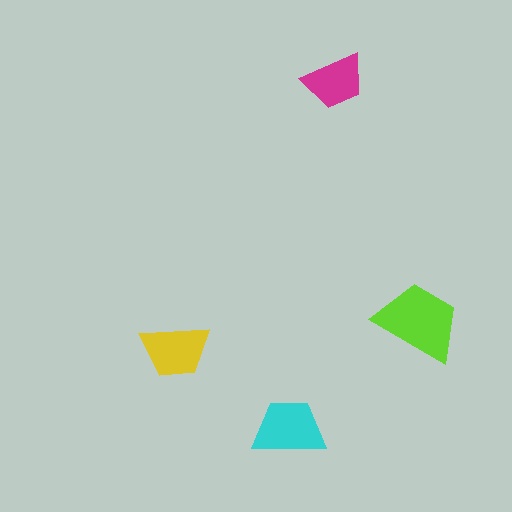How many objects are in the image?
There are 4 objects in the image.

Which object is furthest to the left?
The yellow trapezoid is leftmost.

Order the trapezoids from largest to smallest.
the lime one, the cyan one, the yellow one, the magenta one.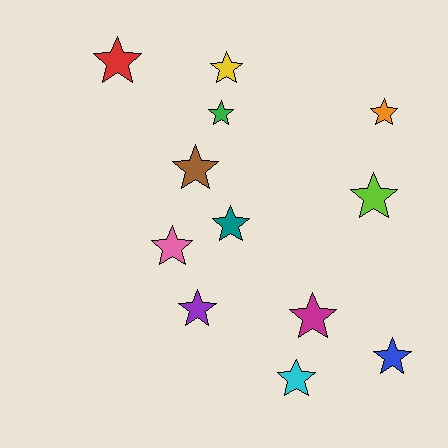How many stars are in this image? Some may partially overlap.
There are 12 stars.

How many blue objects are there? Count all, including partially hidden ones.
There is 1 blue object.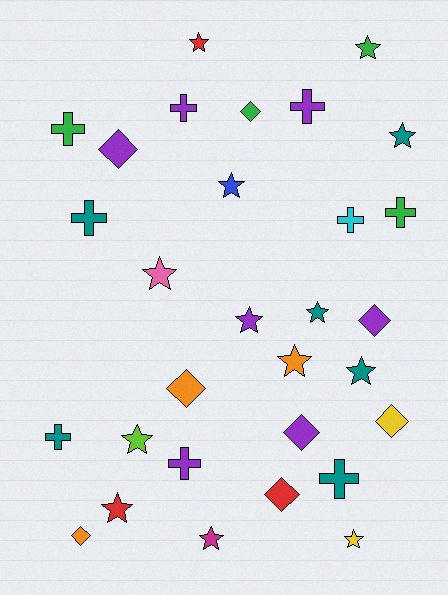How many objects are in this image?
There are 30 objects.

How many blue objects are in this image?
There is 1 blue object.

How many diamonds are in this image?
There are 8 diamonds.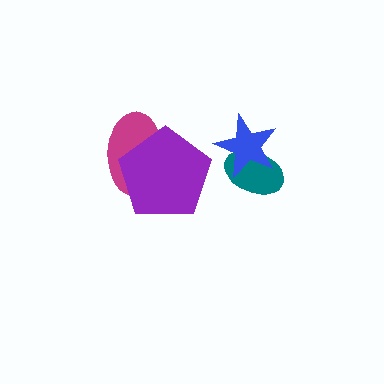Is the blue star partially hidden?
No, no other shape covers it.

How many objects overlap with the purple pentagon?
1 object overlaps with the purple pentagon.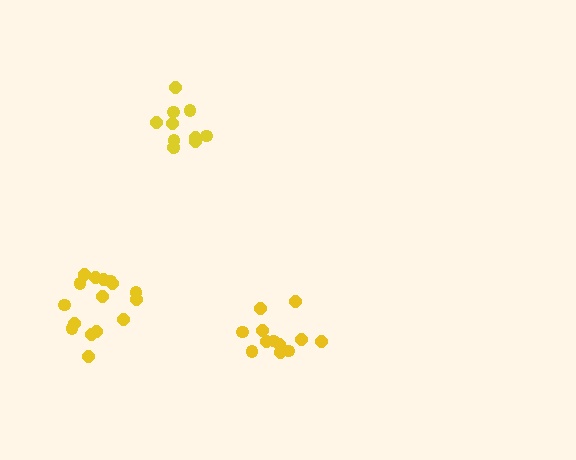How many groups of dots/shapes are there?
There are 3 groups.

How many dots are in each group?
Group 1: 12 dots, Group 2: 11 dots, Group 3: 16 dots (39 total).